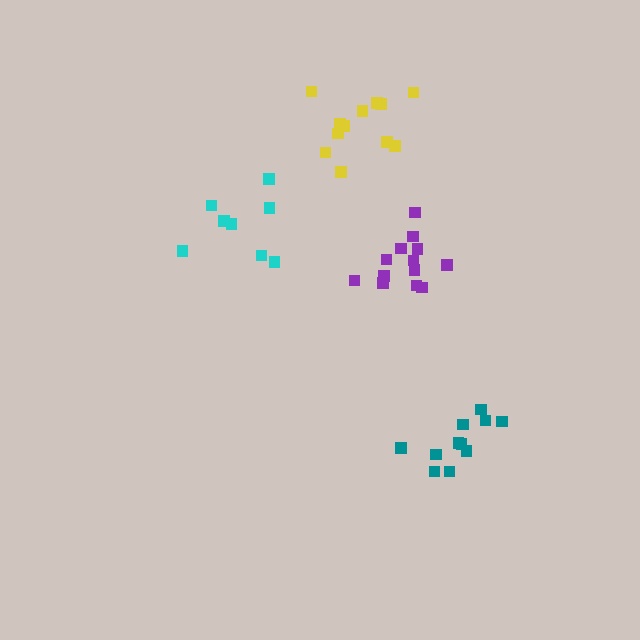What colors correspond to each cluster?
The clusters are colored: purple, yellow, teal, cyan.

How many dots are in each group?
Group 1: 13 dots, Group 2: 13 dots, Group 3: 11 dots, Group 4: 8 dots (45 total).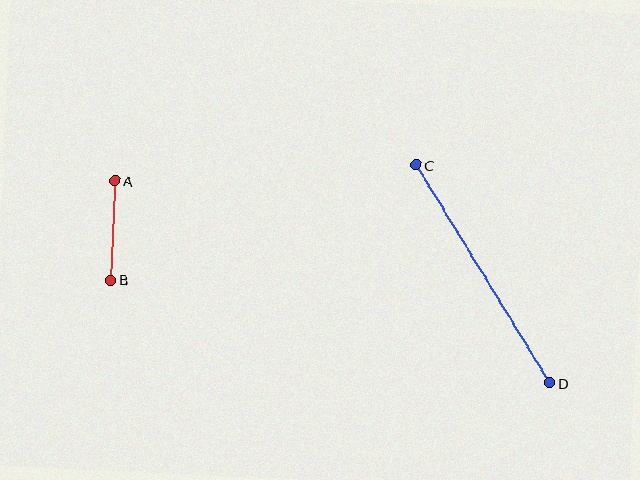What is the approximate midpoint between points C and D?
The midpoint is at approximately (483, 274) pixels.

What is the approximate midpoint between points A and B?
The midpoint is at approximately (113, 230) pixels.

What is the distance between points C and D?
The distance is approximately 256 pixels.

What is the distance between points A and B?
The distance is approximately 100 pixels.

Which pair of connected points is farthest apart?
Points C and D are farthest apart.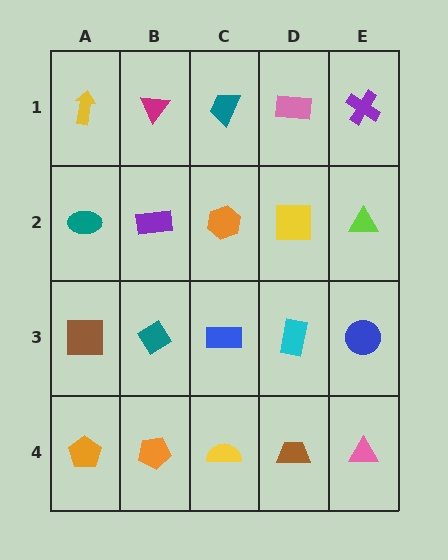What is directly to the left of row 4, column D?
A yellow semicircle.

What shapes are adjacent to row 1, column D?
A yellow square (row 2, column D), a teal trapezoid (row 1, column C), a purple cross (row 1, column E).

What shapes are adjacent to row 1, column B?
A purple rectangle (row 2, column B), a yellow arrow (row 1, column A), a teal trapezoid (row 1, column C).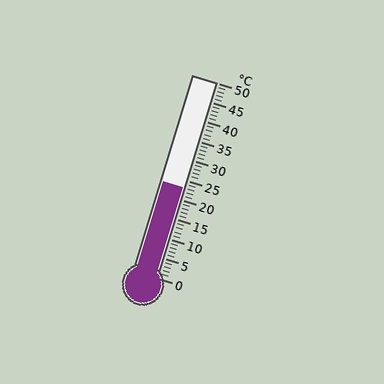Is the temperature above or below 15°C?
The temperature is above 15°C.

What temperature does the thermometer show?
The thermometer shows approximately 23°C.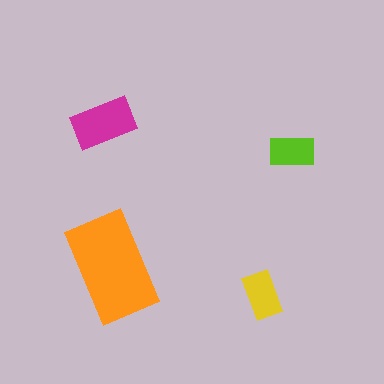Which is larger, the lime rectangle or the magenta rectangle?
The magenta one.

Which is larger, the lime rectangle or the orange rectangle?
The orange one.